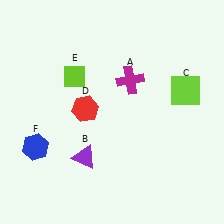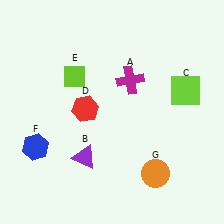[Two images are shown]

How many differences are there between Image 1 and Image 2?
There is 1 difference between the two images.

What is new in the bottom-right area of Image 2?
An orange circle (G) was added in the bottom-right area of Image 2.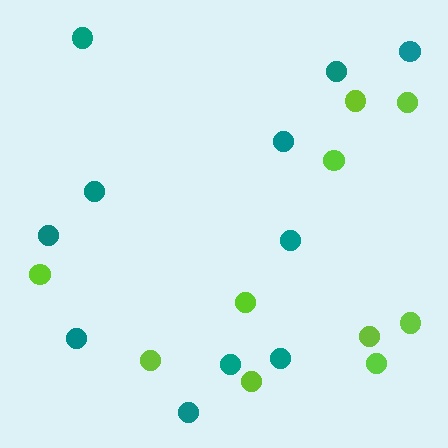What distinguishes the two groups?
There are 2 groups: one group of lime circles (10) and one group of teal circles (11).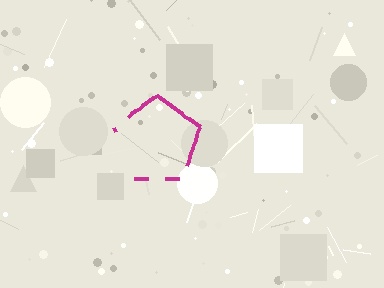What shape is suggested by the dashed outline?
The dashed outline suggests a pentagon.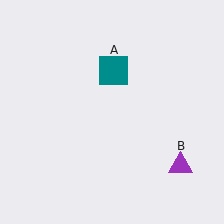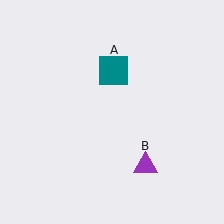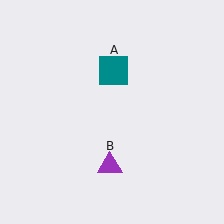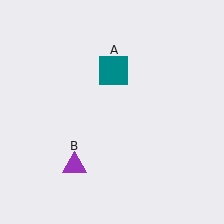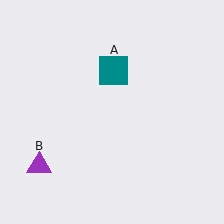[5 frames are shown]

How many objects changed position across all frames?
1 object changed position: purple triangle (object B).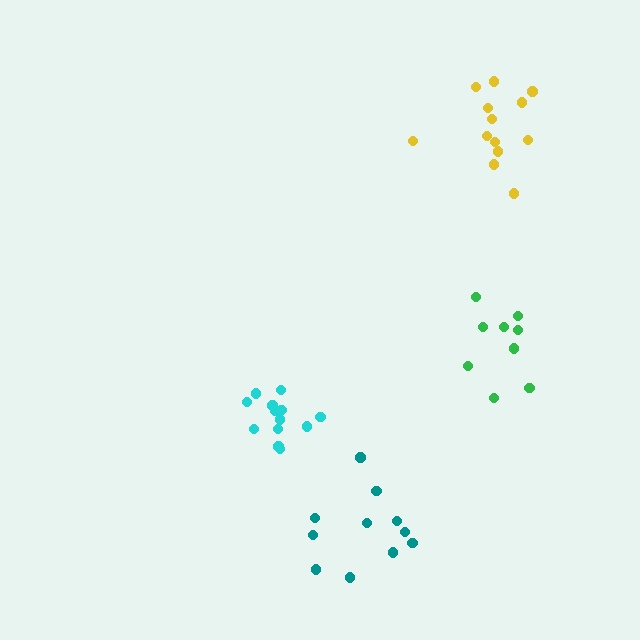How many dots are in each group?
Group 1: 13 dots, Group 2: 9 dots, Group 3: 13 dots, Group 4: 11 dots (46 total).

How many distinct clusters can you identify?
There are 4 distinct clusters.